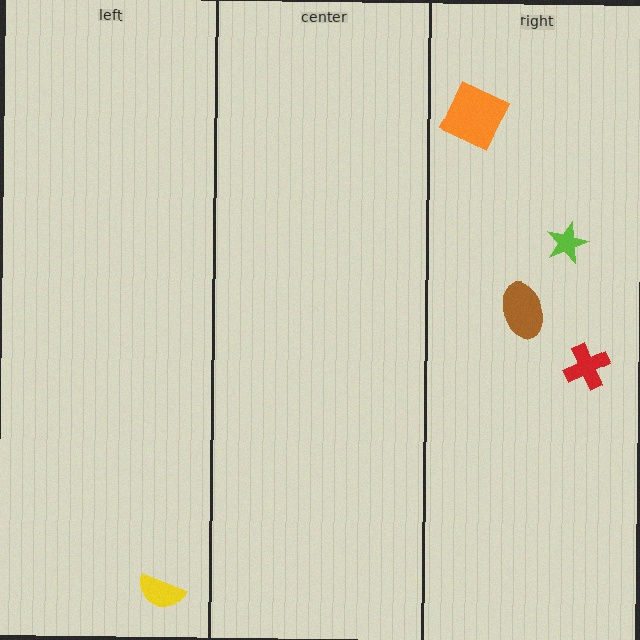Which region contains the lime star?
The right region.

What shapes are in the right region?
The lime star, the red cross, the brown ellipse, the orange diamond.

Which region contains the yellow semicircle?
The left region.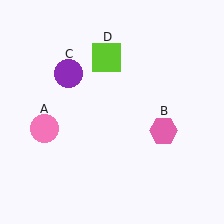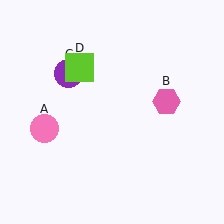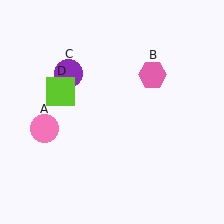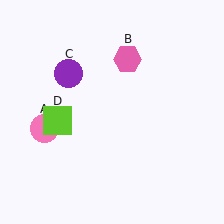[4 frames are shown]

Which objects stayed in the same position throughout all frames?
Pink circle (object A) and purple circle (object C) remained stationary.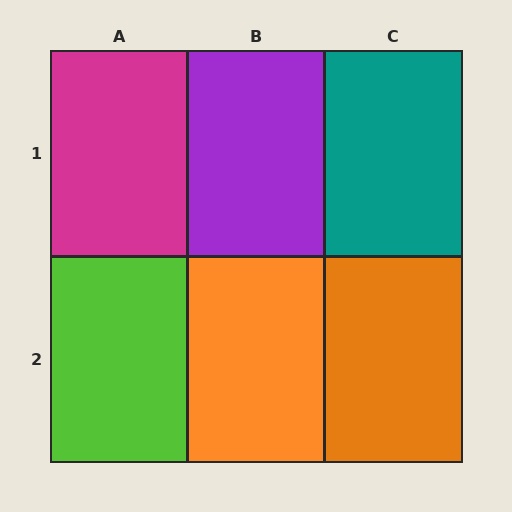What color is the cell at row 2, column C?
Orange.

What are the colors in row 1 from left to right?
Magenta, purple, teal.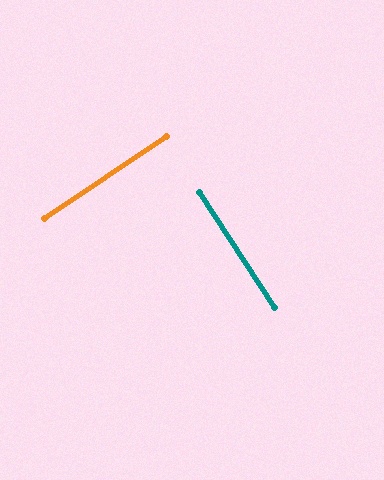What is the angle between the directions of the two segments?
Approximately 89 degrees.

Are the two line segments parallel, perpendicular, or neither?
Perpendicular — they meet at approximately 89°.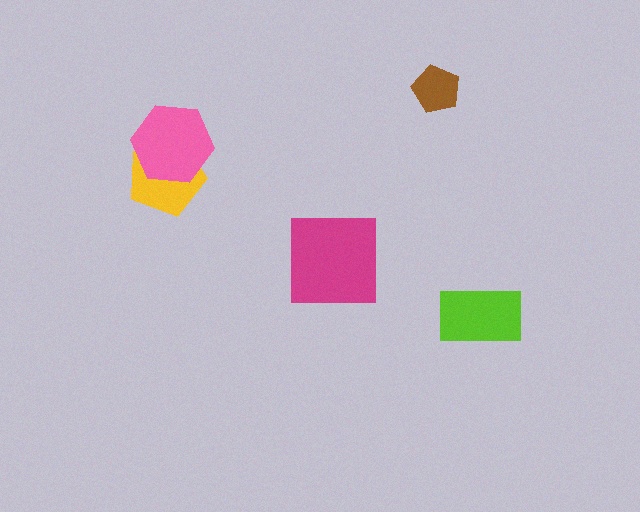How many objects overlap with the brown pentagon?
0 objects overlap with the brown pentagon.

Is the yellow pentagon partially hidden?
Yes, it is partially covered by another shape.